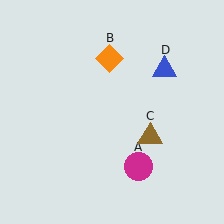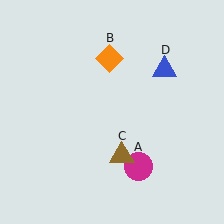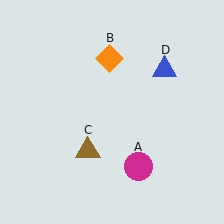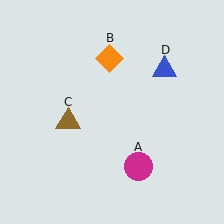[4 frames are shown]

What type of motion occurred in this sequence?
The brown triangle (object C) rotated clockwise around the center of the scene.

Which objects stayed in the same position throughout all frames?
Magenta circle (object A) and orange diamond (object B) and blue triangle (object D) remained stationary.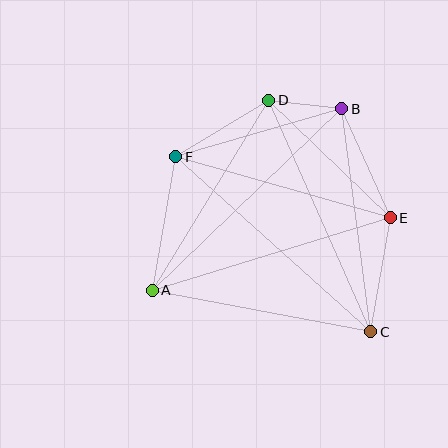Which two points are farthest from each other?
Points A and B are farthest from each other.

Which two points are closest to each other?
Points B and D are closest to each other.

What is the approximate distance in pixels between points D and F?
The distance between D and F is approximately 109 pixels.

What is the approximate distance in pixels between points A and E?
The distance between A and E is approximately 249 pixels.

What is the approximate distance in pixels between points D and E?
The distance between D and E is approximately 169 pixels.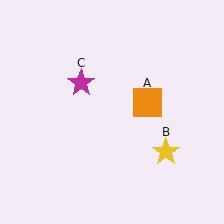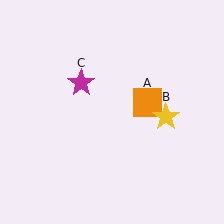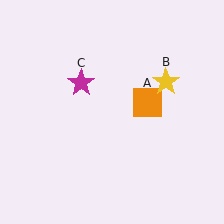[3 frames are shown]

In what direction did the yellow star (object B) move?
The yellow star (object B) moved up.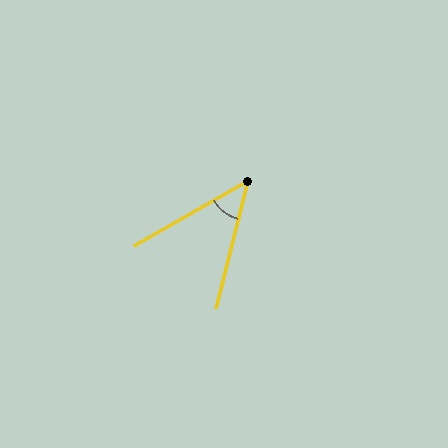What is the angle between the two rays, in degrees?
Approximately 46 degrees.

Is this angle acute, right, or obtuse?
It is acute.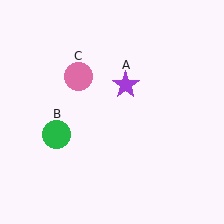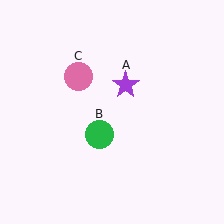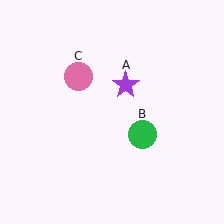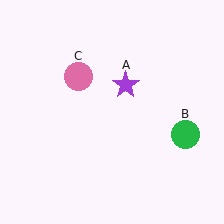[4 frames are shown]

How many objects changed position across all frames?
1 object changed position: green circle (object B).